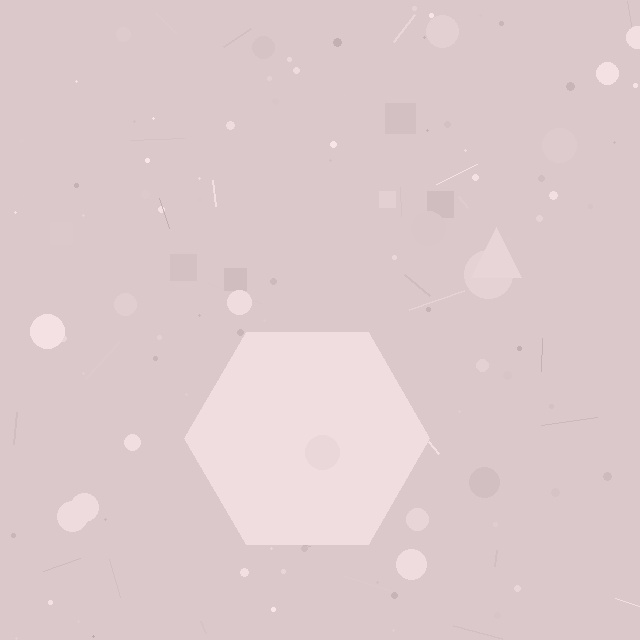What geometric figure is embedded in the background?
A hexagon is embedded in the background.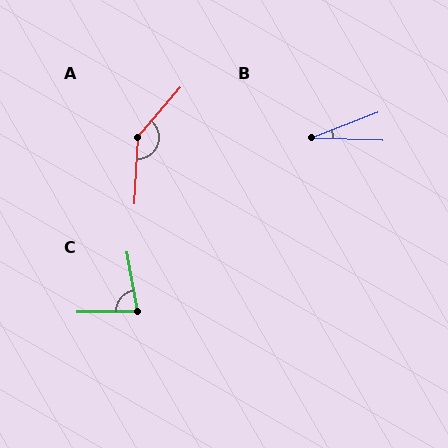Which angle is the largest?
A, at approximately 142 degrees.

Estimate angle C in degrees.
Approximately 81 degrees.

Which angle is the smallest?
B, at approximately 23 degrees.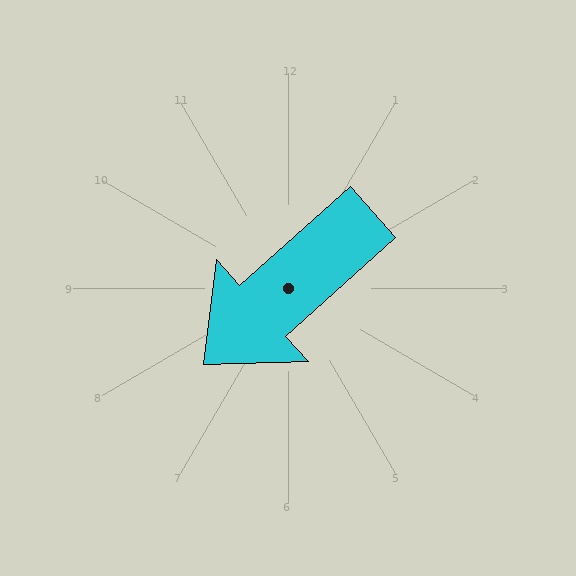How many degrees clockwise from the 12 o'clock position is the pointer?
Approximately 228 degrees.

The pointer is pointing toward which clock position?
Roughly 8 o'clock.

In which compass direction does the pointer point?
Southwest.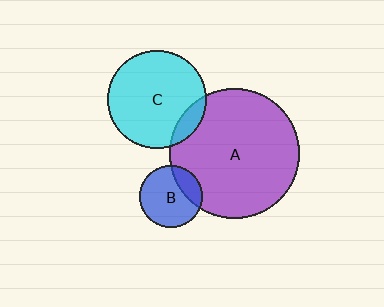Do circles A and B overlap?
Yes.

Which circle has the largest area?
Circle A (purple).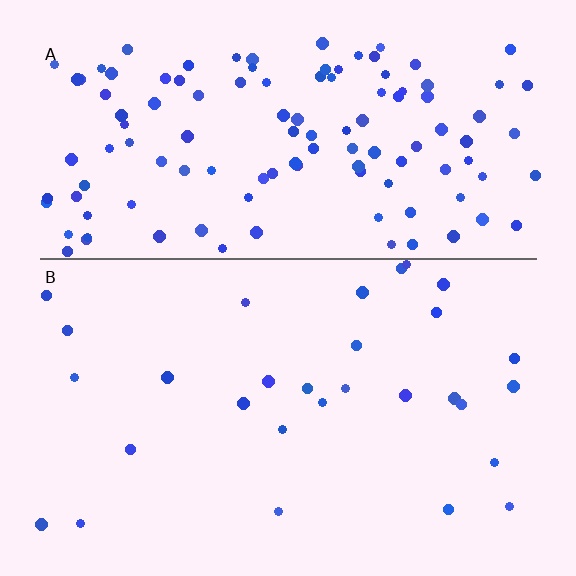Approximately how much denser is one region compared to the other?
Approximately 4.1× — region A over region B.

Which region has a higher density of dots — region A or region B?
A (the top).